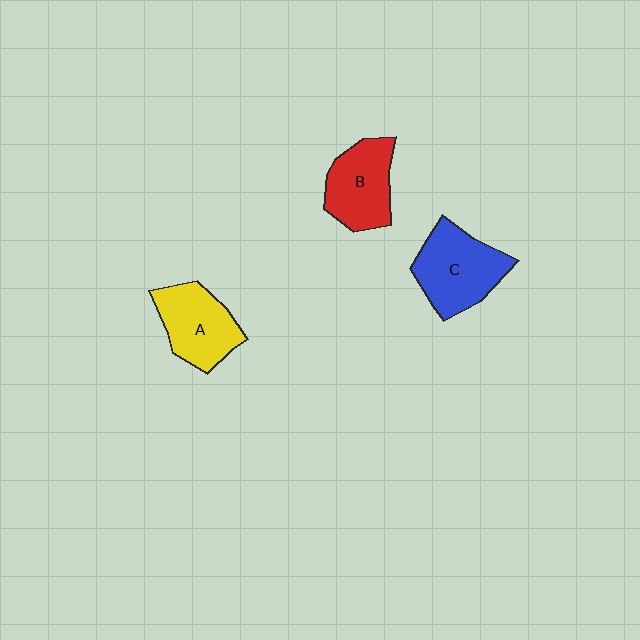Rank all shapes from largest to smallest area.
From largest to smallest: C (blue), A (yellow), B (red).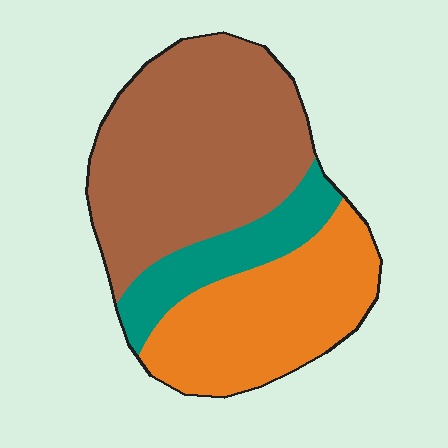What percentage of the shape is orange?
Orange covers around 35% of the shape.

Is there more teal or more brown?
Brown.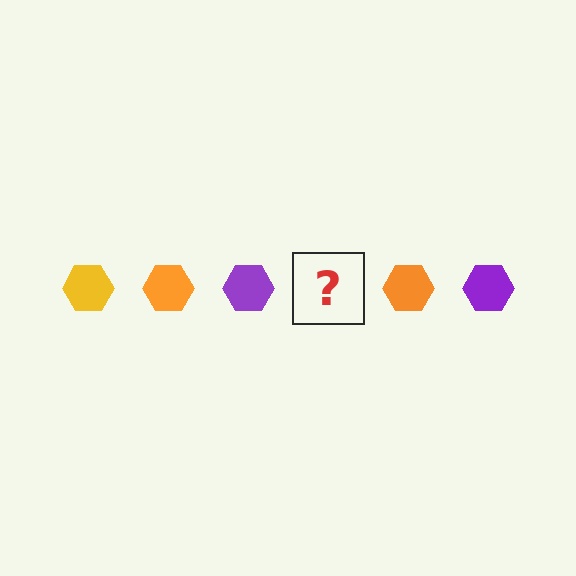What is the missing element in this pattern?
The missing element is a yellow hexagon.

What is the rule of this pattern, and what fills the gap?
The rule is that the pattern cycles through yellow, orange, purple hexagons. The gap should be filled with a yellow hexagon.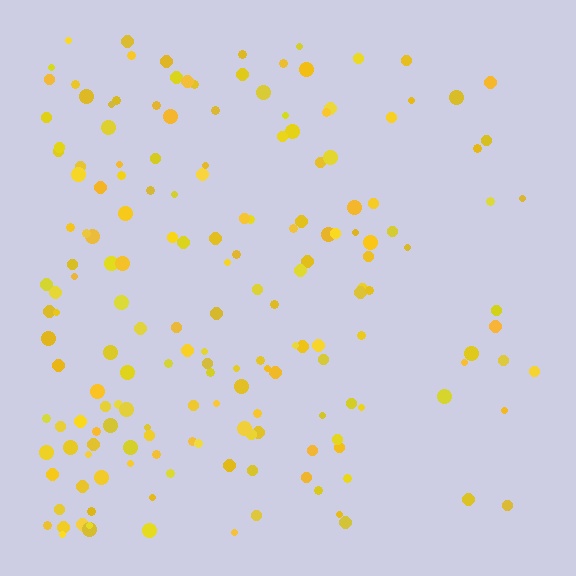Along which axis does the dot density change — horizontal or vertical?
Horizontal.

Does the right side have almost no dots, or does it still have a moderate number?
Still a moderate number, just noticeably fewer than the left.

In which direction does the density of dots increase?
From right to left, with the left side densest.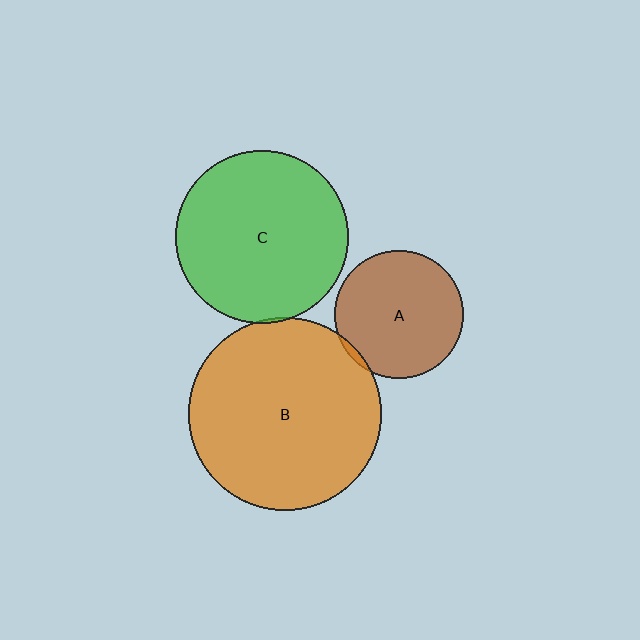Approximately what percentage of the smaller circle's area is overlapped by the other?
Approximately 5%.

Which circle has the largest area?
Circle B (orange).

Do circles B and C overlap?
Yes.